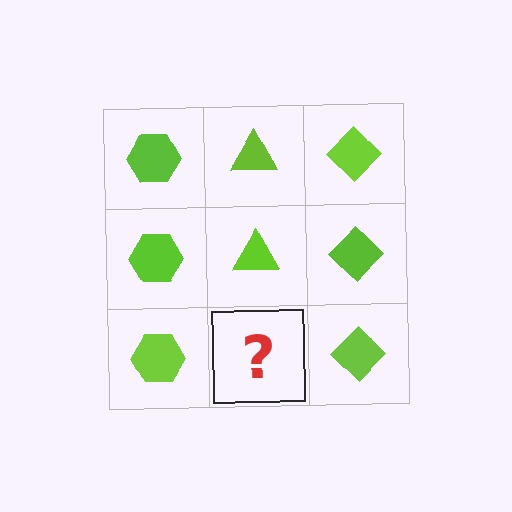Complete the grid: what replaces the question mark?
The question mark should be replaced with a lime triangle.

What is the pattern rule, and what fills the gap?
The rule is that each column has a consistent shape. The gap should be filled with a lime triangle.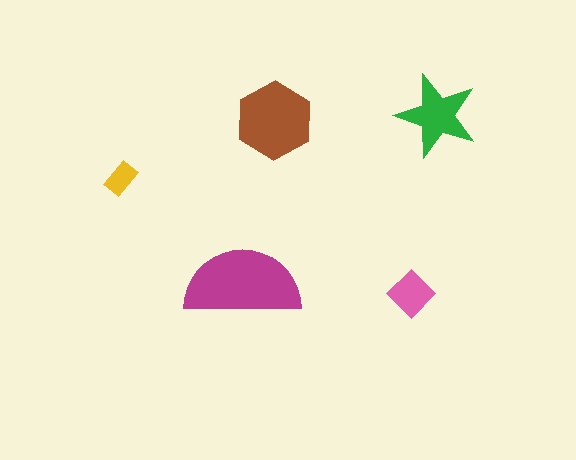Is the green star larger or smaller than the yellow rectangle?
Larger.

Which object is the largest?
The magenta semicircle.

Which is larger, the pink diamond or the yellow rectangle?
The pink diamond.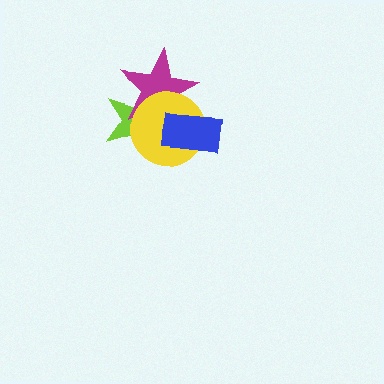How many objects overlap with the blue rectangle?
3 objects overlap with the blue rectangle.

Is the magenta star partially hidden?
Yes, it is partially covered by another shape.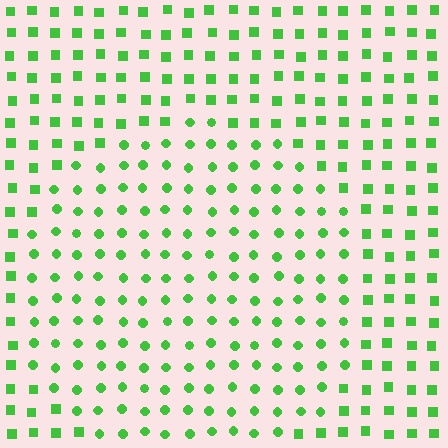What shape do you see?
I see a circle.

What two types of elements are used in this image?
The image uses circles inside the circle region and squares outside it.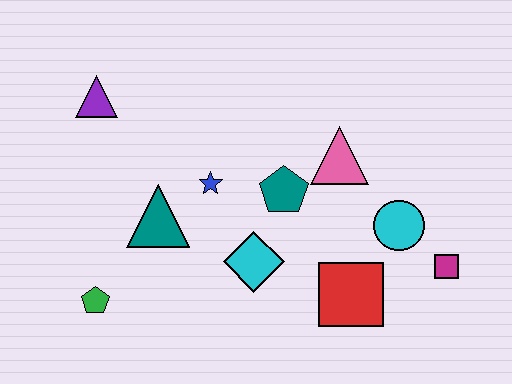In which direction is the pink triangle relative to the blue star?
The pink triangle is to the right of the blue star.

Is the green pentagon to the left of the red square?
Yes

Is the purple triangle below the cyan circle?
No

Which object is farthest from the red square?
The purple triangle is farthest from the red square.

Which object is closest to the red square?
The cyan circle is closest to the red square.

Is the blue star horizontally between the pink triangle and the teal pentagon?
No